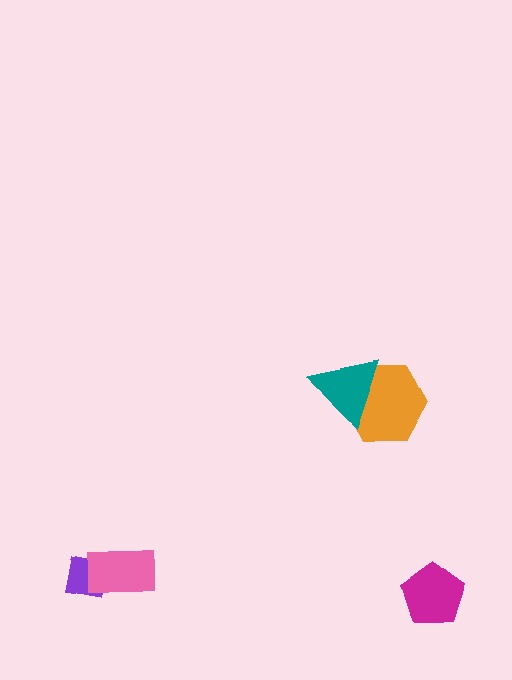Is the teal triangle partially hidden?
No, no other shape covers it.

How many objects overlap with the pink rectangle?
1 object overlaps with the pink rectangle.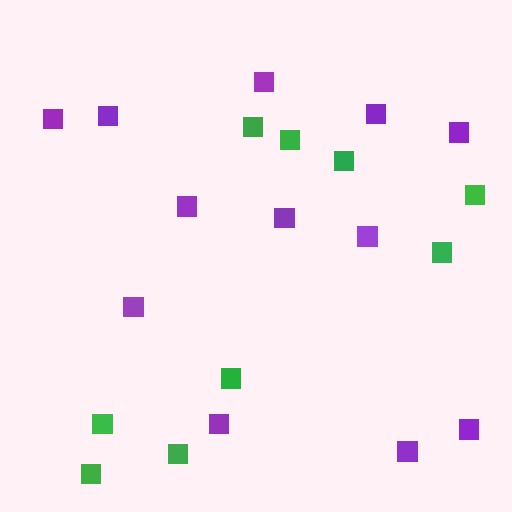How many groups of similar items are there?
There are 2 groups: one group of purple squares (12) and one group of green squares (9).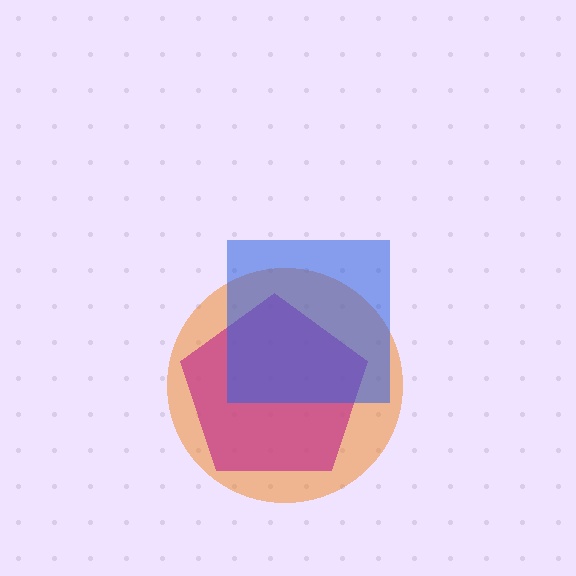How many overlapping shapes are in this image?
There are 3 overlapping shapes in the image.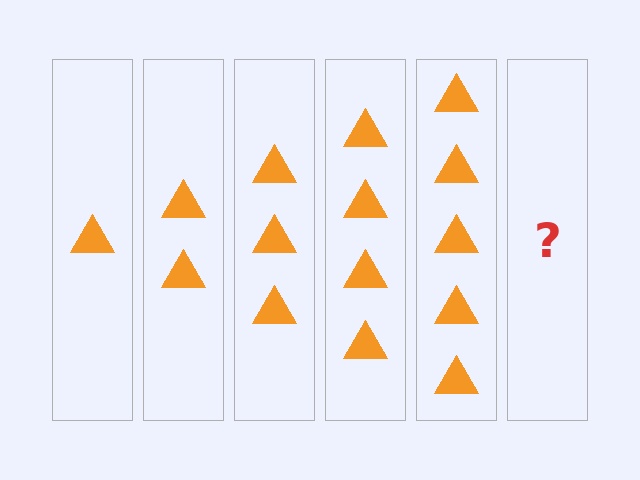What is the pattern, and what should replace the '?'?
The pattern is that each step adds one more triangle. The '?' should be 6 triangles.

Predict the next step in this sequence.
The next step is 6 triangles.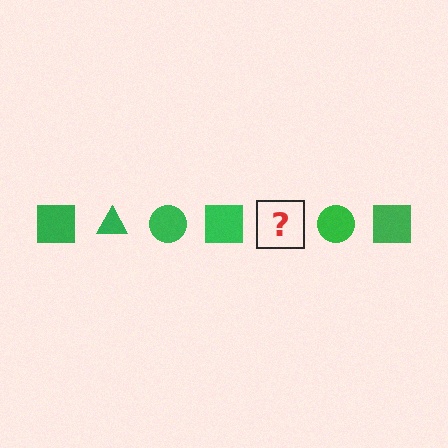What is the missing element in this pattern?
The missing element is a green triangle.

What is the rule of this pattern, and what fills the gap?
The rule is that the pattern cycles through square, triangle, circle shapes in green. The gap should be filled with a green triangle.